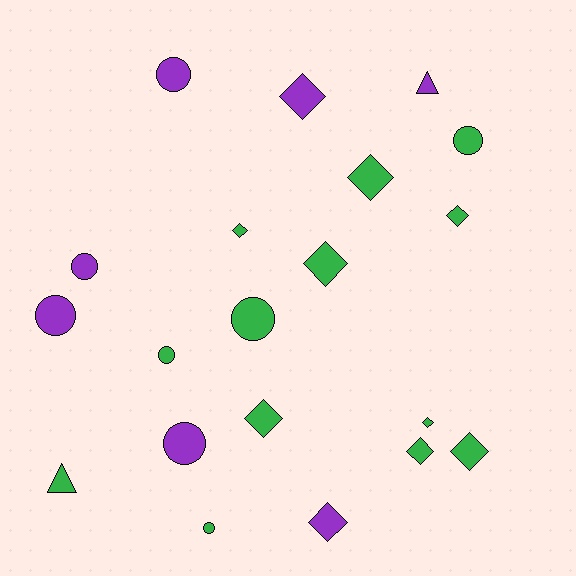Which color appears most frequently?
Green, with 13 objects.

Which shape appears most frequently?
Diamond, with 10 objects.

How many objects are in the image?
There are 20 objects.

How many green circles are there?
There are 4 green circles.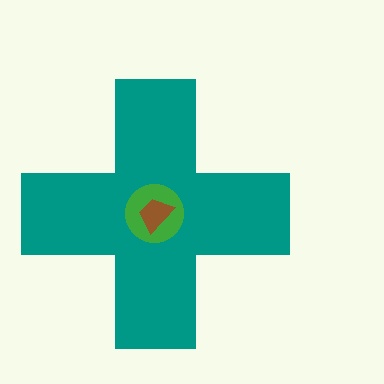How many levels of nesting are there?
3.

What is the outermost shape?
The teal cross.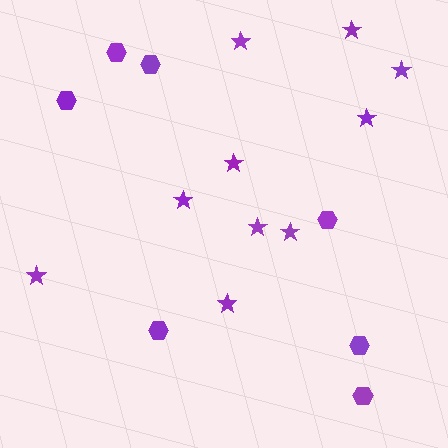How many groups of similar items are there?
There are 2 groups: one group of hexagons (7) and one group of stars (10).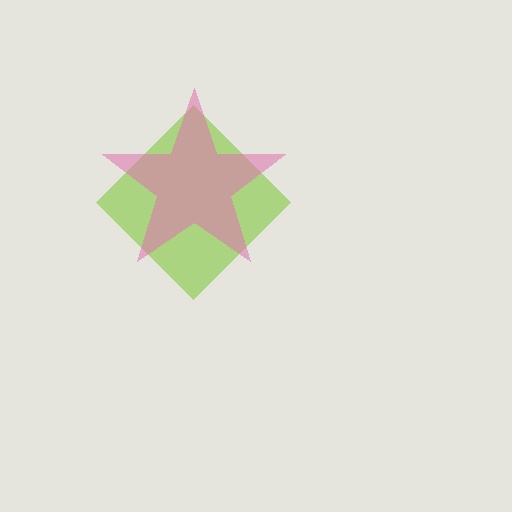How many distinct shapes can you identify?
There are 2 distinct shapes: a lime diamond, a pink star.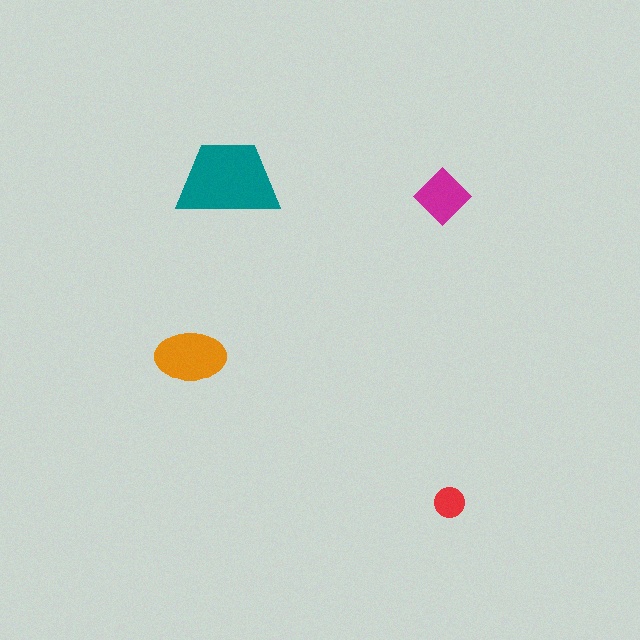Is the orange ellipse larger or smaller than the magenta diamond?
Larger.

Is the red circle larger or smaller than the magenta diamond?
Smaller.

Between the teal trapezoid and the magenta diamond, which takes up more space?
The teal trapezoid.